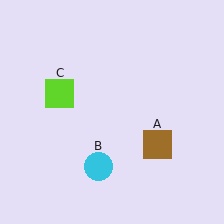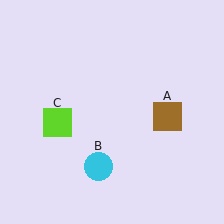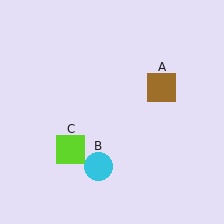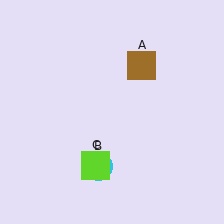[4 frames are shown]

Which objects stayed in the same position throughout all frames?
Cyan circle (object B) remained stationary.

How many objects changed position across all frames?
2 objects changed position: brown square (object A), lime square (object C).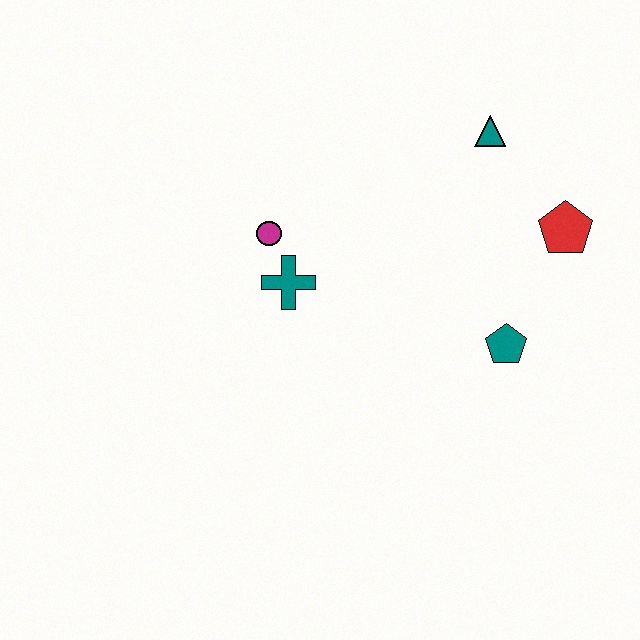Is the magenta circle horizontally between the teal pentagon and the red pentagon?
No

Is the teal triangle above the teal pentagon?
Yes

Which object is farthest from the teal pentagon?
The magenta circle is farthest from the teal pentagon.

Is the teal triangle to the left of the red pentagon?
Yes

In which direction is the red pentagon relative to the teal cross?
The red pentagon is to the right of the teal cross.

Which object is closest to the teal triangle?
The red pentagon is closest to the teal triangle.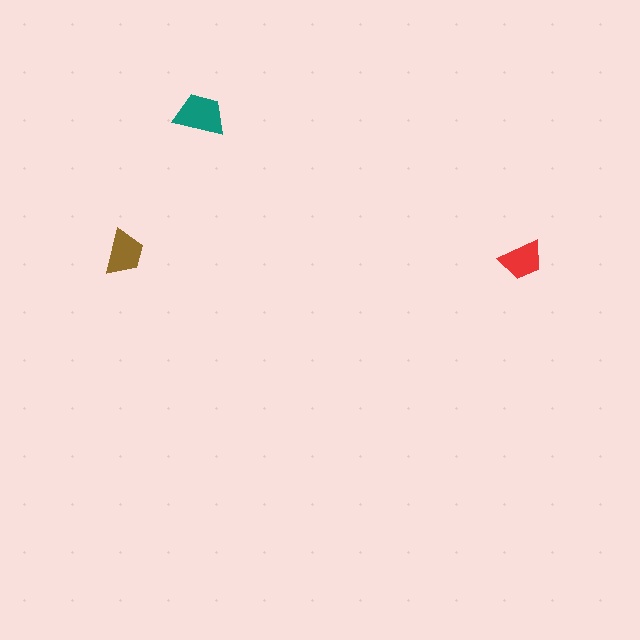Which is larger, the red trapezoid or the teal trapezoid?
The teal one.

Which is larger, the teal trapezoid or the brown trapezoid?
The teal one.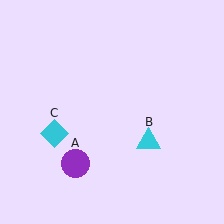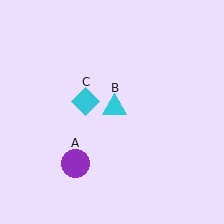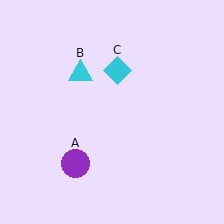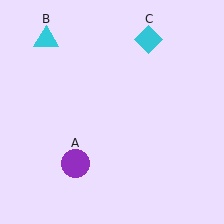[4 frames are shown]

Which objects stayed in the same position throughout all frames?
Purple circle (object A) remained stationary.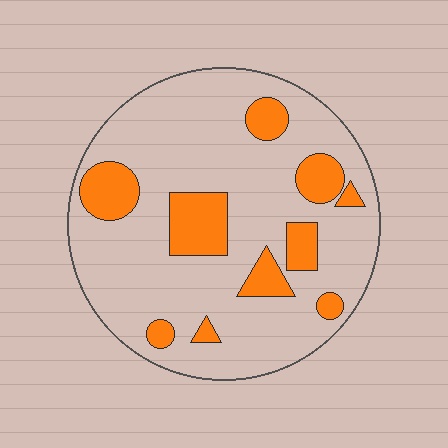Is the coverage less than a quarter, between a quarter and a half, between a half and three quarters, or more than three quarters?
Less than a quarter.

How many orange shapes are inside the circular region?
10.